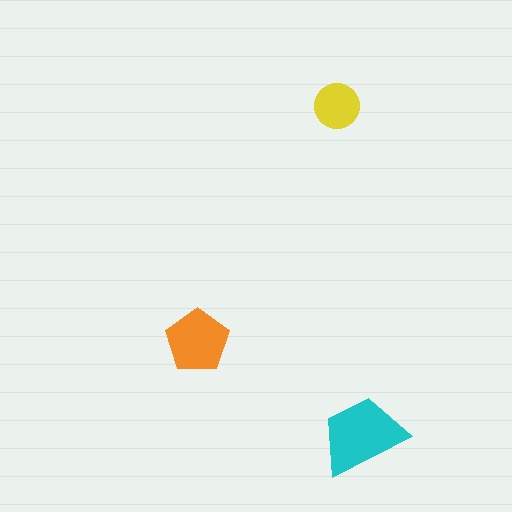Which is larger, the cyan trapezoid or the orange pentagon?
The cyan trapezoid.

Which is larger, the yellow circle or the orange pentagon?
The orange pentagon.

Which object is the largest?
The cyan trapezoid.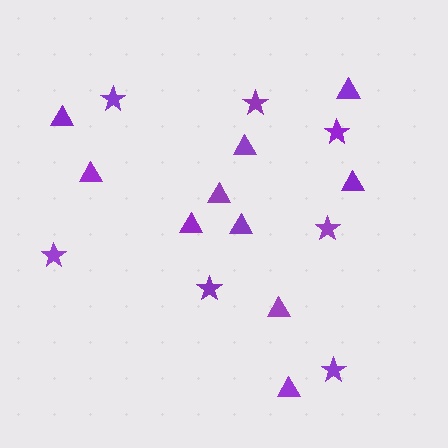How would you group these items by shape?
There are 2 groups: one group of stars (7) and one group of triangles (10).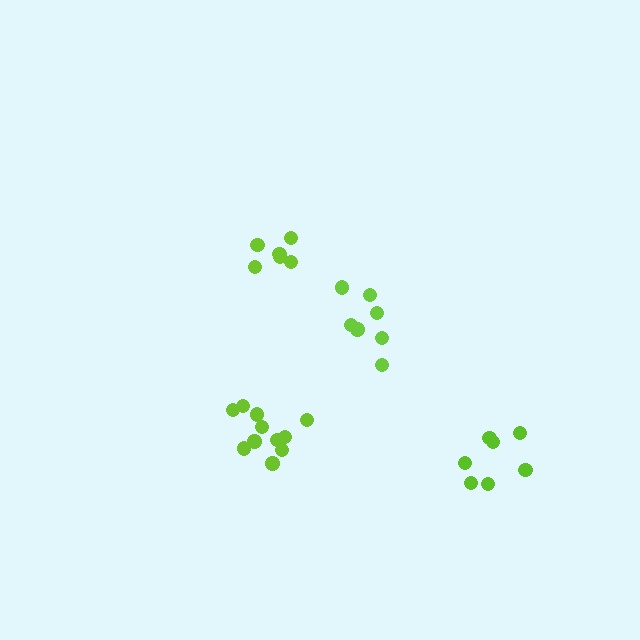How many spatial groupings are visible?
There are 4 spatial groupings.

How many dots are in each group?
Group 1: 7 dots, Group 2: 6 dots, Group 3: 11 dots, Group 4: 7 dots (31 total).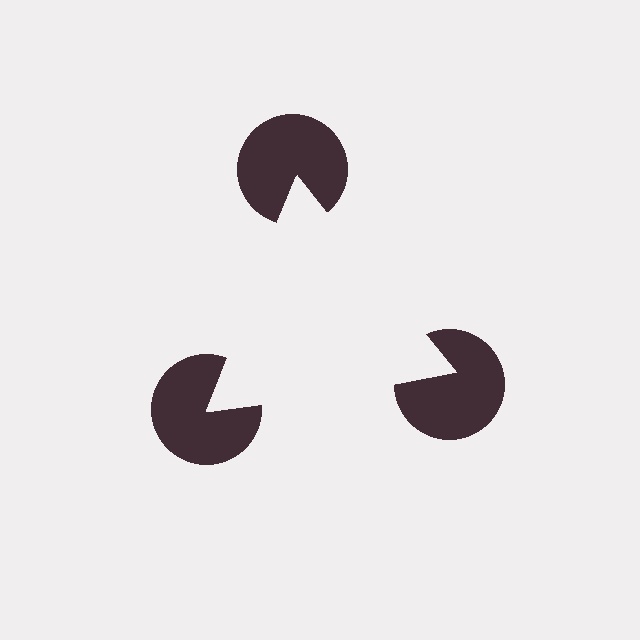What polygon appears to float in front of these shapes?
An illusory triangle — its edges are inferred from the aligned wedge cuts in the pac-man discs, not physically drawn.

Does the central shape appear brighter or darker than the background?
It typically appears slightly brighter than the background, even though no actual brightness change is drawn.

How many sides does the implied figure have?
3 sides.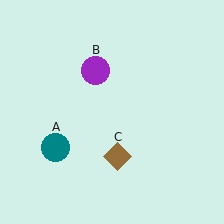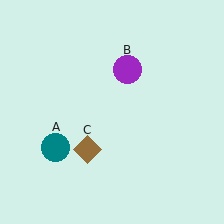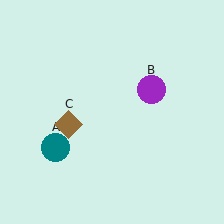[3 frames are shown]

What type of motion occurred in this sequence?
The purple circle (object B), brown diamond (object C) rotated clockwise around the center of the scene.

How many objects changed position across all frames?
2 objects changed position: purple circle (object B), brown diamond (object C).